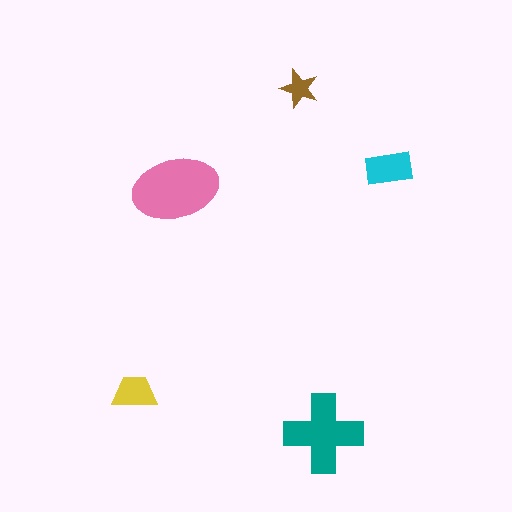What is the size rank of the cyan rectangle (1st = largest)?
3rd.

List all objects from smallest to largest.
The brown star, the yellow trapezoid, the cyan rectangle, the teal cross, the pink ellipse.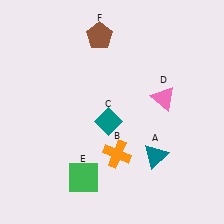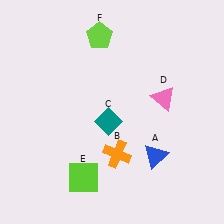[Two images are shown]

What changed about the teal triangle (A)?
In Image 1, A is teal. In Image 2, it changed to blue.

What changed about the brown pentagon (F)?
In Image 1, F is brown. In Image 2, it changed to lime.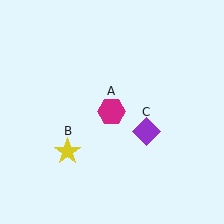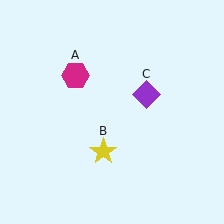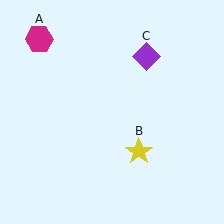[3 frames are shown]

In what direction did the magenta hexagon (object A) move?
The magenta hexagon (object A) moved up and to the left.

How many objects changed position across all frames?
3 objects changed position: magenta hexagon (object A), yellow star (object B), purple diamond (object C).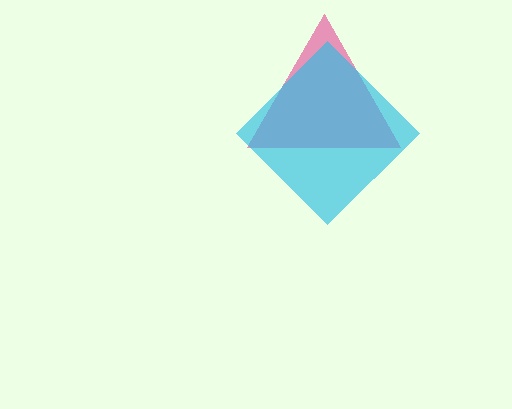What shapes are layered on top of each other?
The layered shapes are: a pink triangle, a cyan diamond.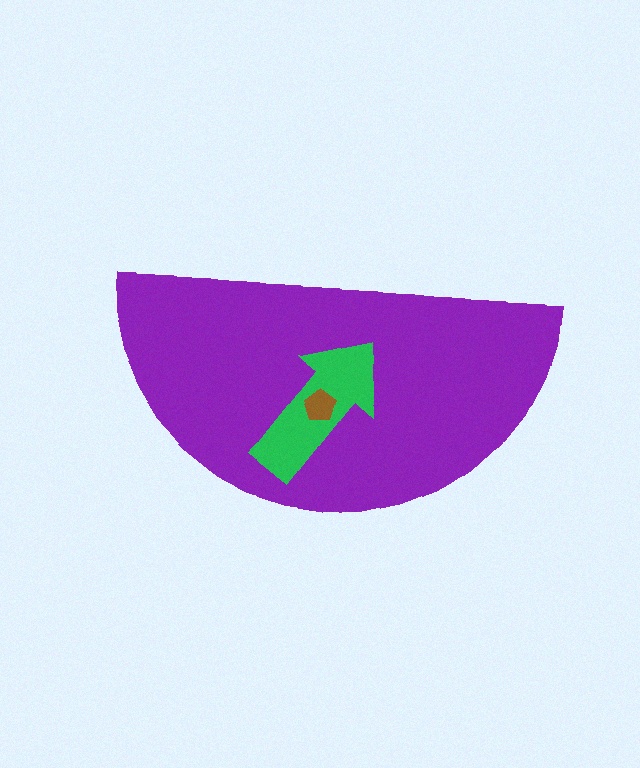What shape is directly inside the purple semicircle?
The green arrow.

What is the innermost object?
The brown pentagon.